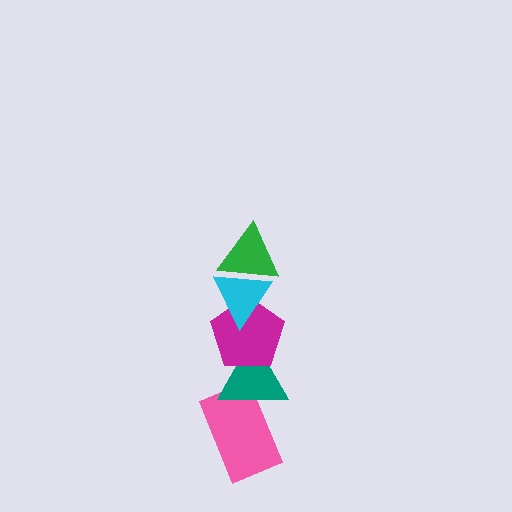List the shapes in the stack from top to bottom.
From top to bottom: the green triangle, the cyan triangle, the magenta pentagon, the teal triangle, the pink rectangle.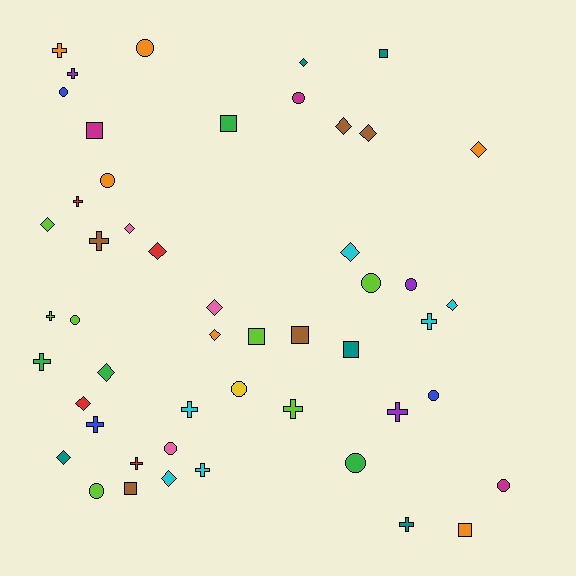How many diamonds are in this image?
There are 15 diamonds.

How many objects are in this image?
There are 50 objects.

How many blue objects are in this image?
There are 3 blue objects.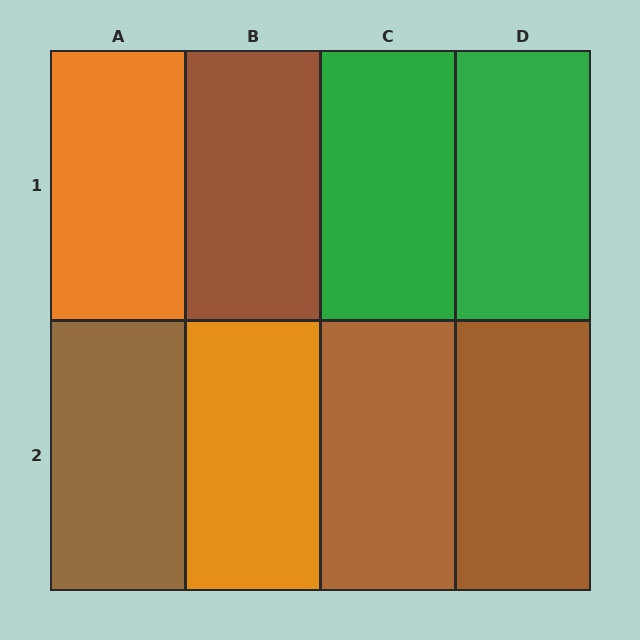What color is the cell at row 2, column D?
Brown.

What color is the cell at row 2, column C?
Brown.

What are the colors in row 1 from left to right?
Orange, brown, green, green.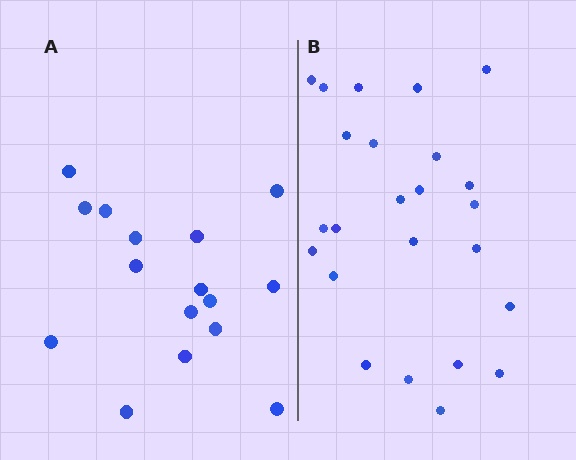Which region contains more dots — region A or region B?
Region B (the right region) has more dots.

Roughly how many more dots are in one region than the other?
Region B has roughly 8 or so more dots than region A.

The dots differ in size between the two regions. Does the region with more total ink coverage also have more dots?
No. Region A has more total ink coverage because its dots are larger, but region B actually contains more individual dots. Total area can be misleading — the number of items is what matters here.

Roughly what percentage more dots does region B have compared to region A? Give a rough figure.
About 50% more.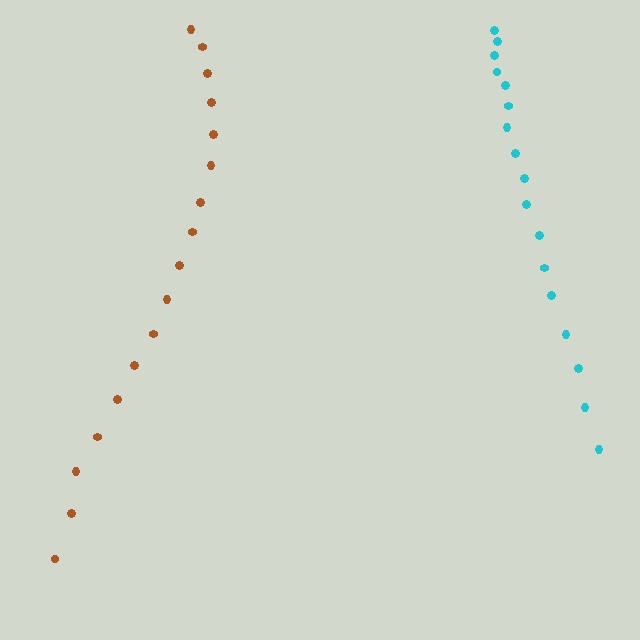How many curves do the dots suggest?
There are 2 distinct paths.